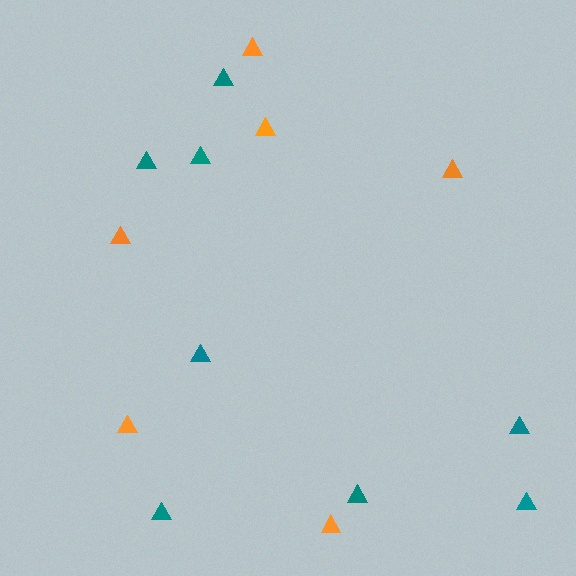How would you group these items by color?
There are 2 groups: one group of teal triangles (8) and one group of orange triangles (6).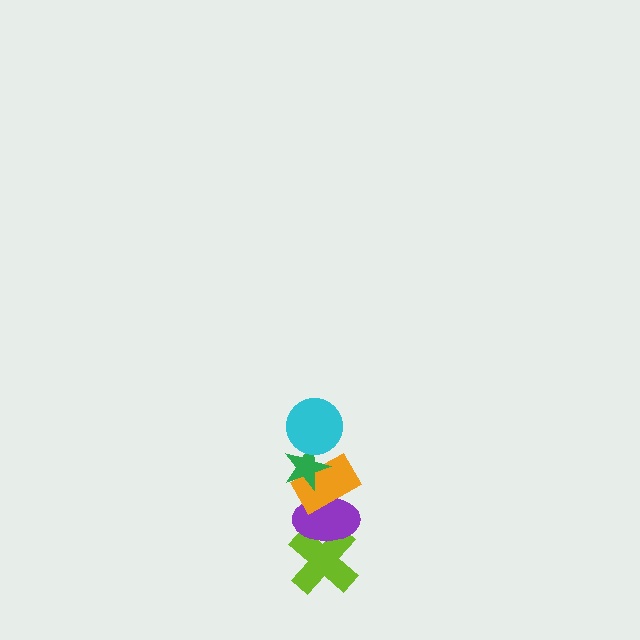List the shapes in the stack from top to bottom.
From top to bottom: the cyan circle, the green star, the orange rectangle, the purple ellipse, the lime cross.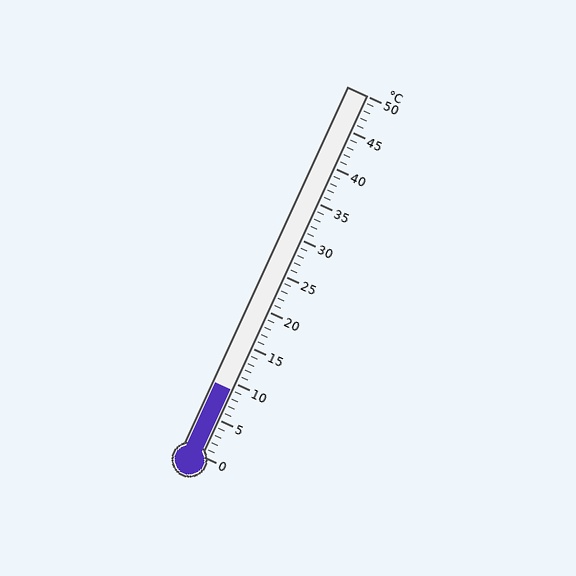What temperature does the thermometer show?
The thermometer shows approximately 9°C.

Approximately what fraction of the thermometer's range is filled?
The thermometer is filled to approximately 20% of its range.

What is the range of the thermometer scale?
The thermometer scale ranges from 0°C to 50°C.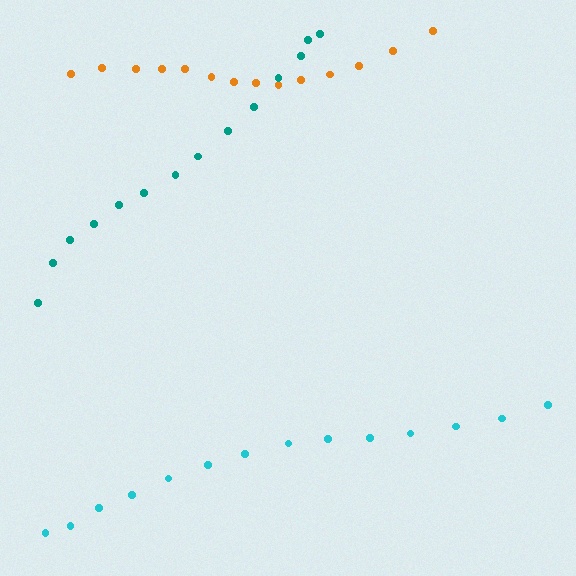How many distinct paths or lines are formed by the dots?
There are 3 distinct paths.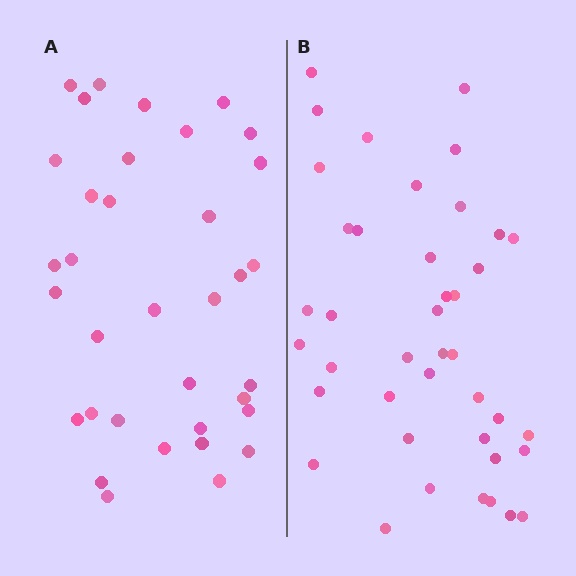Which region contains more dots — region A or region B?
Region B (the right region) has more dots.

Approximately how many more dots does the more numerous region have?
Region B has about 6 more dots than region A.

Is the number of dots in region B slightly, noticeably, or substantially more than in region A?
Region B has only slightly more — the two regions are fairly close. The ratio is roughly 1.2 to 1.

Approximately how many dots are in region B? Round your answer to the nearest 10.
About 40 dots. (The exact count is 41, which rounds to 40.)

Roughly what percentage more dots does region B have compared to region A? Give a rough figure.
About 15% more.